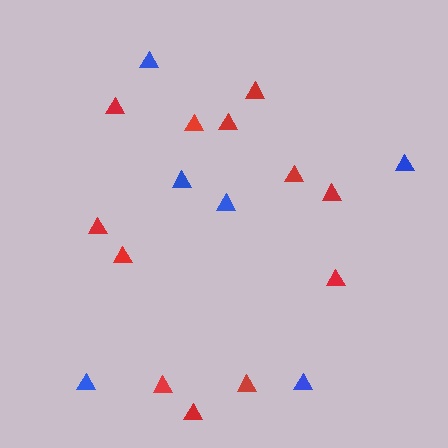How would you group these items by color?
There are 2 groups: one group of red triangles (12) and one group of blue triangles (6).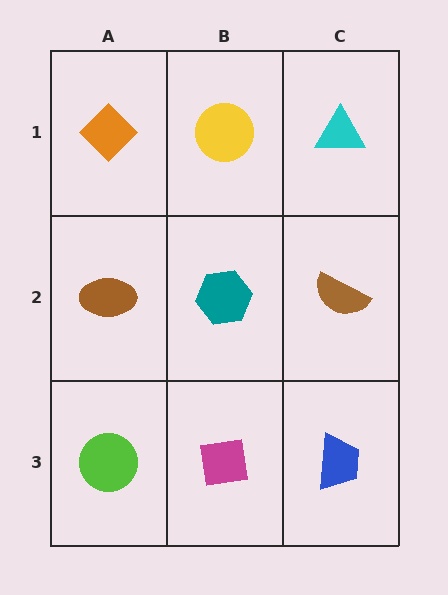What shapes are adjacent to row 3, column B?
A teal hexagon (row 2, column B), a lime circle (row 3, column A), a blue trapezoid (row 3, column C).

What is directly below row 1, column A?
A brown ellipse.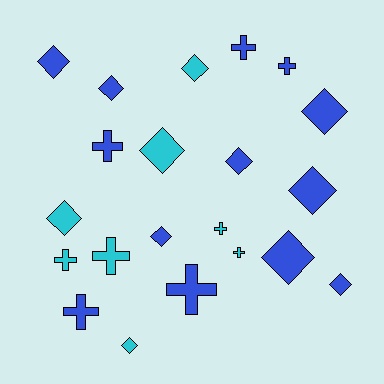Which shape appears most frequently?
Diamond, with 12 objects.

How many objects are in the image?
There are 21 objects.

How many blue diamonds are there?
There are 8 blue diamonds.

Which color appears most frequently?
Blue, with 13 objects.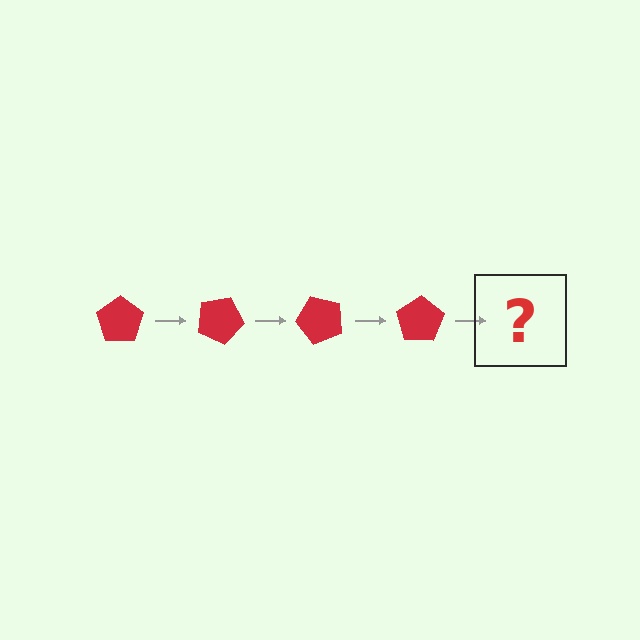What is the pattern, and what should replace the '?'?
The pattern is that the pentagon rotates 25 degrees each step. The '?' should be a red pentagon rotated 100 degrees.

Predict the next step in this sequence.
The next step is a red pentagon rotated 100 degrees.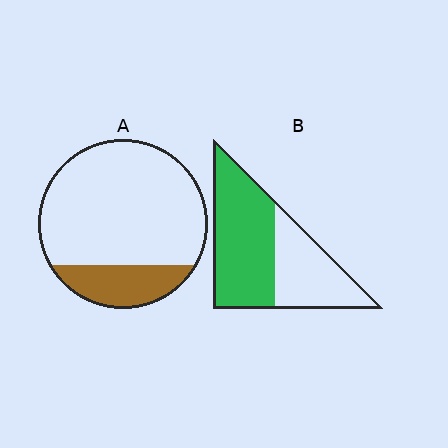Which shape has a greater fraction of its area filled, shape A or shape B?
Shape B.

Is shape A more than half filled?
No.